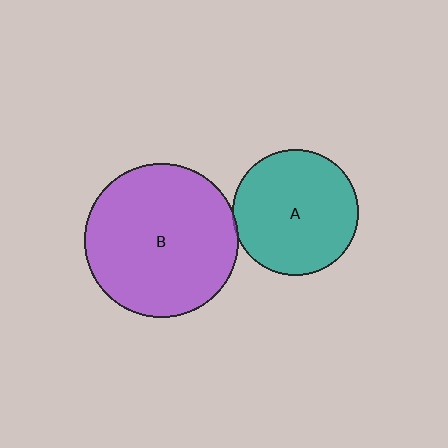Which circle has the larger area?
Circle B (purple).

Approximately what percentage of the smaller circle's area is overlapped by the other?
Approximately 5%.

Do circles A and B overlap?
Yes.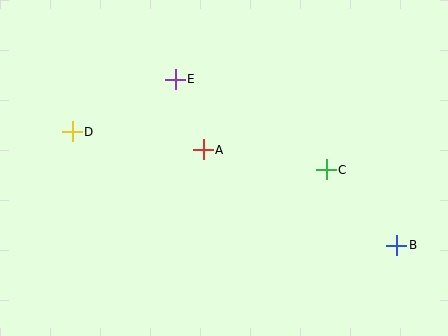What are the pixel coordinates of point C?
Point C is at (326, 170).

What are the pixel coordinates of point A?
Point A is at (203, 150).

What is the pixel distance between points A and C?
The distance between A and C is 125 pixels.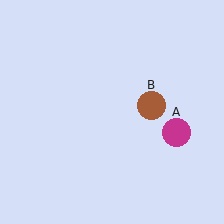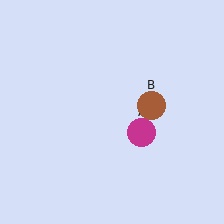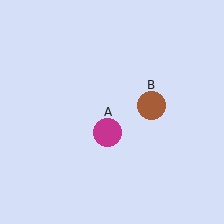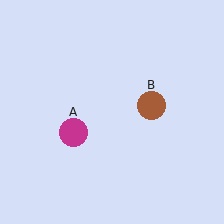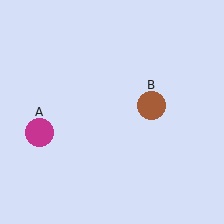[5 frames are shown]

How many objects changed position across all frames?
1 object changed position: magenta circle (object A).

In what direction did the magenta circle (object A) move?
The magenta circle (object A) moved left.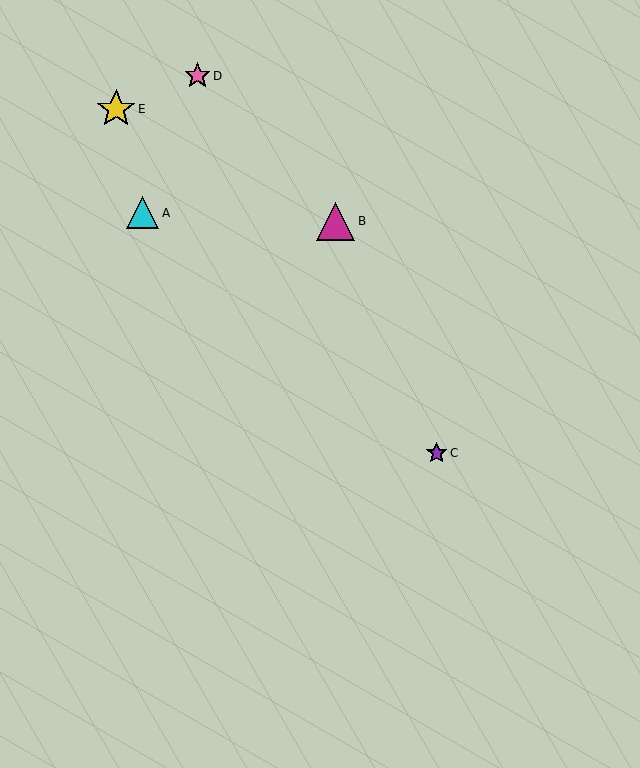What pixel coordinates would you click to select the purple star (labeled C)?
Click at (437, 453) to select the purple star C.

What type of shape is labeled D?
Shape D is a pink star.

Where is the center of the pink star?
The center of the pink star is at (197, 76).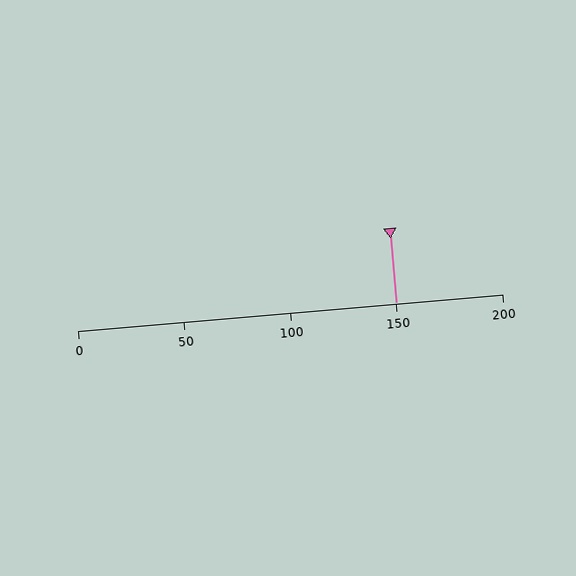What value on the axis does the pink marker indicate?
The marker indicates approximately 150.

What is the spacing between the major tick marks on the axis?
The major ticks are spaced 50 apart.